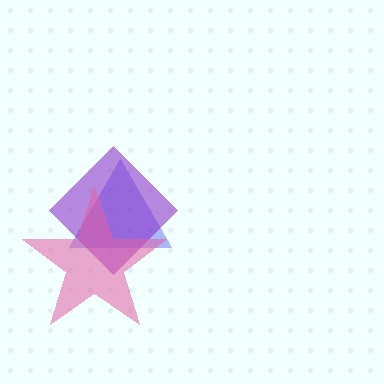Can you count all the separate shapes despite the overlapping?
Yes, there are 3 separate shapes.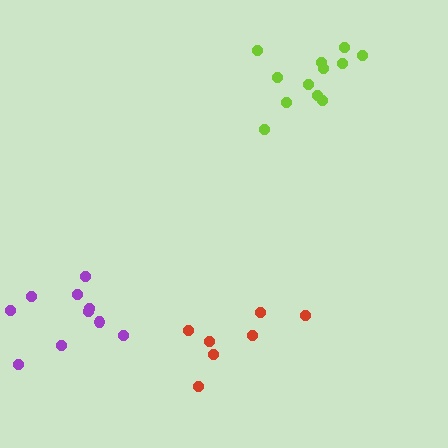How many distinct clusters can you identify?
There are 3 distinct clusters.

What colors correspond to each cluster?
The clusters are colored: lime, red, purple.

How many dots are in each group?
Group 1: 12 dots, Group 2: 7 dots, Group 3: 10 dots (29 total).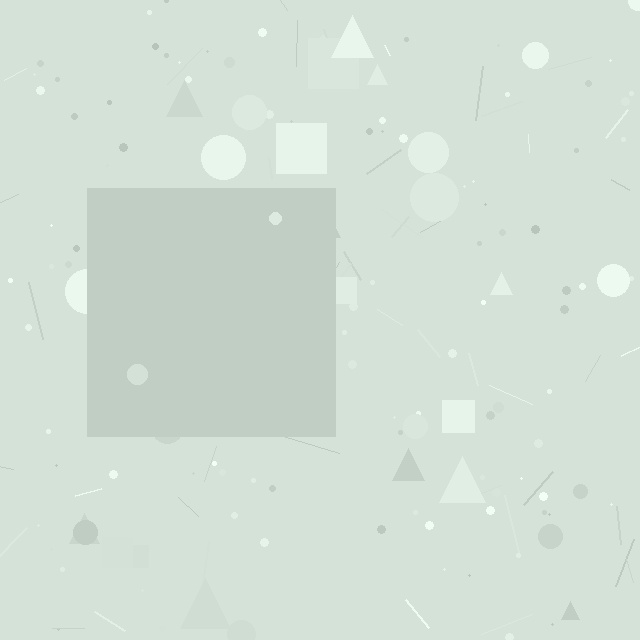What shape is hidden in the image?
A square is hidden in the image.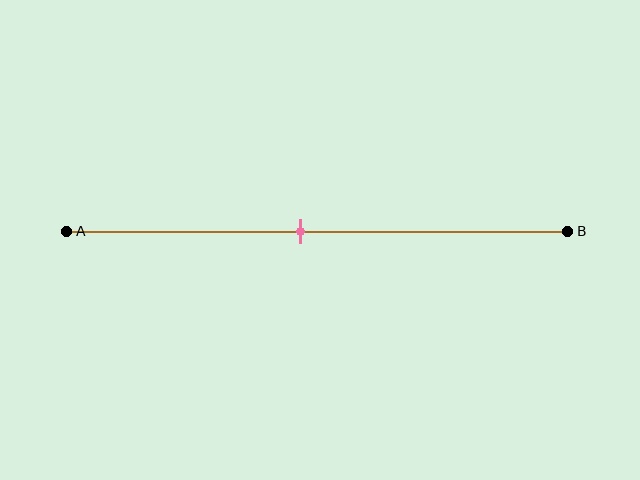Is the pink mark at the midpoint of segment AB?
No, the mark is at about 45% from A, not at the 50% midpoint.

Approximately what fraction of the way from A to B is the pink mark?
The pink mark is approximately 45% of the way from A to B.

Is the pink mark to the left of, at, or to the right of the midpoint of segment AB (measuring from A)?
The pink mark is to the left of the midpoint of segment AB.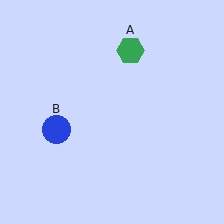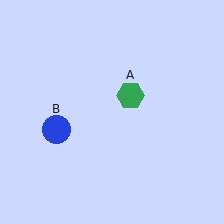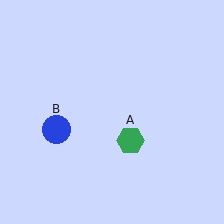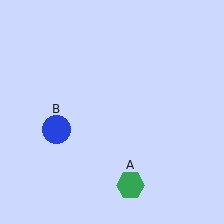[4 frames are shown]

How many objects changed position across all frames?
1 object changed position: green hexagon (object A).